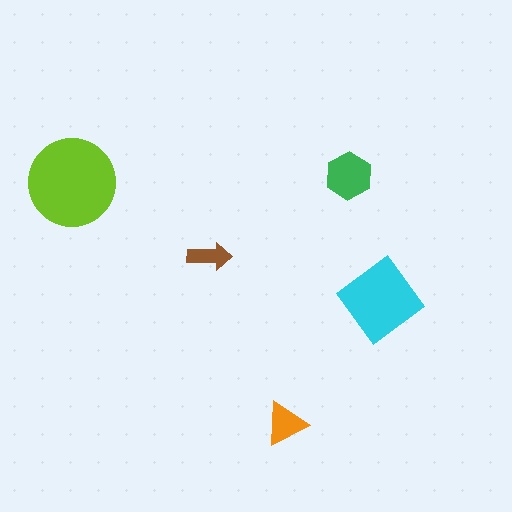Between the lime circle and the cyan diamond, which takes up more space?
The lime circle.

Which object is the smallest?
The brown arrow.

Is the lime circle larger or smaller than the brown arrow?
Larger.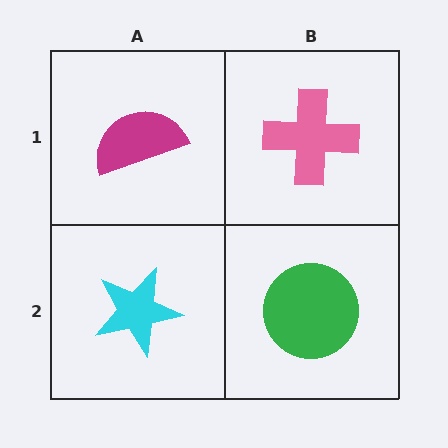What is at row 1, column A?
A magenta semicircle.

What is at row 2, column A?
A cyan star.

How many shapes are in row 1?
2 shapes.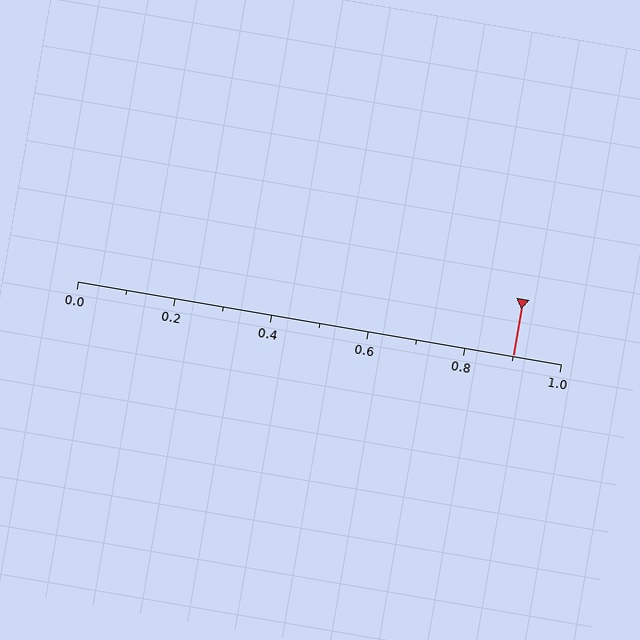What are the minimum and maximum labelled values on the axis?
The axis runs from 0.0 to 1.0.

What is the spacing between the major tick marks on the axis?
The major ticks are spaced 0.2 apart.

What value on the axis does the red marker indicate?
The marker indicates approximately 0.9.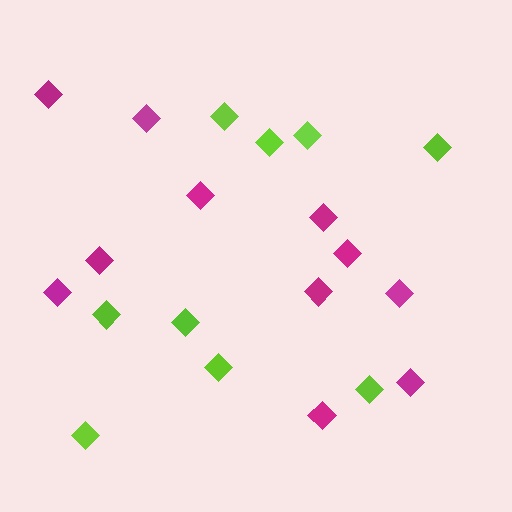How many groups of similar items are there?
There are 2 groups: one group of magenta diamonds (11) and one group of lime diamonds (9).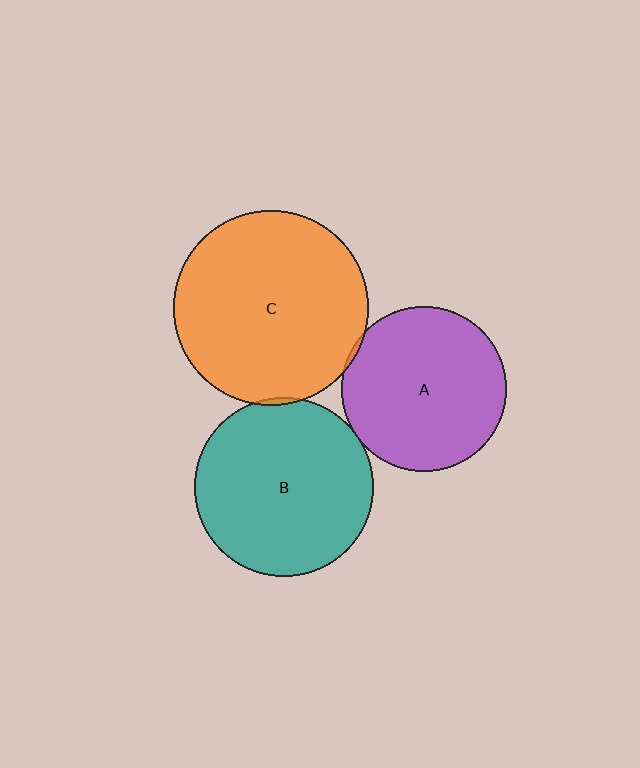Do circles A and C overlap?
Yes.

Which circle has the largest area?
Circle C (orange).